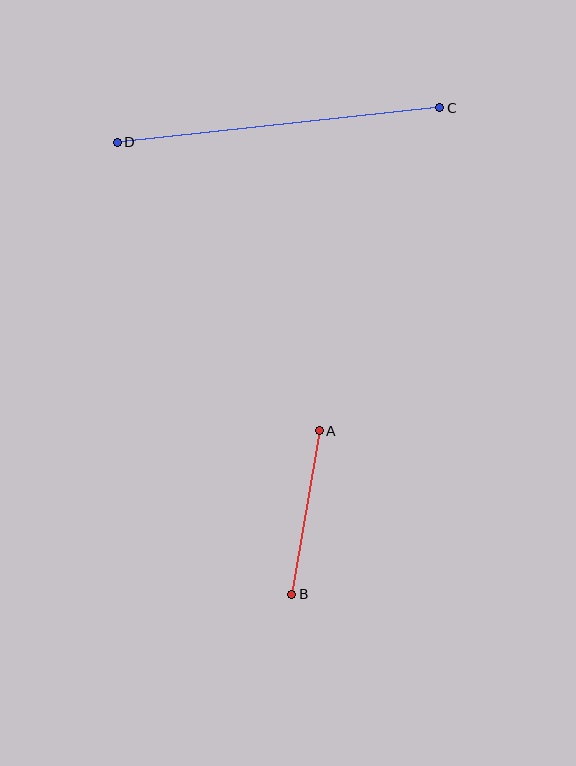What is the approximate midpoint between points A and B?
The midpoint is at approximately (305, 513) pixels.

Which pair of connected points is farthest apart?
Points C and D are farthest apart.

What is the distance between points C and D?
The distance is approximately 324 pixels.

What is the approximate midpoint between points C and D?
The midpoint is at approximately (279, 125) pixels.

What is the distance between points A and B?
The distance is approximately 166 pixels.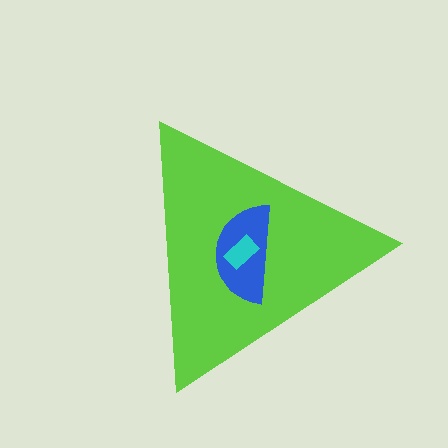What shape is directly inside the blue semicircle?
The cyan rectangle.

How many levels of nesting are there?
3.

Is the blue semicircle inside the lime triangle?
Yes.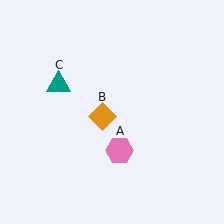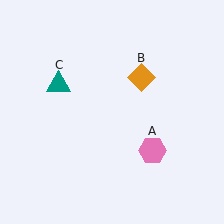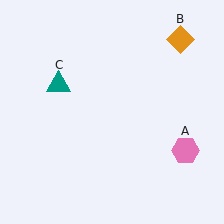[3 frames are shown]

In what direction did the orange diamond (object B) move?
The orange diamond (object B) moved up and to the right.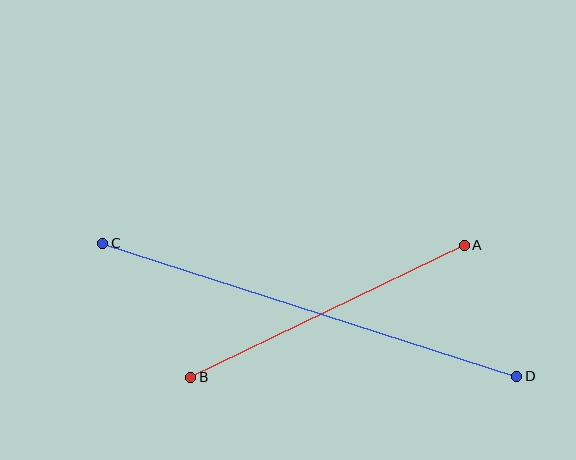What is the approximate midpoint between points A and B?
The midpoint is at approximately (328, 311) pixels.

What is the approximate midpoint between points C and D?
The midpoint is at approximately (310, 310) pixels.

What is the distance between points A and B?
The distance is approximately 304 pixels.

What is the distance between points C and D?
The distance is approximately 435 pixels.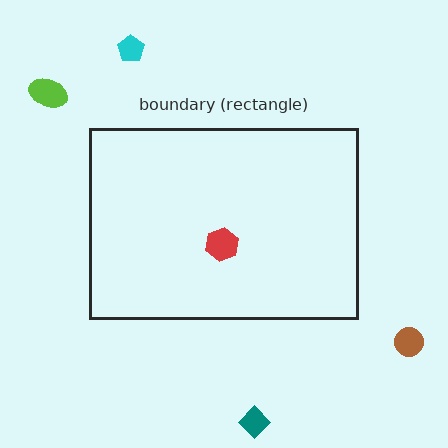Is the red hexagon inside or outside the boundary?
Inside.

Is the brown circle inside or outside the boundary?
Outside.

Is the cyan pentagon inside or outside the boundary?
Outside.